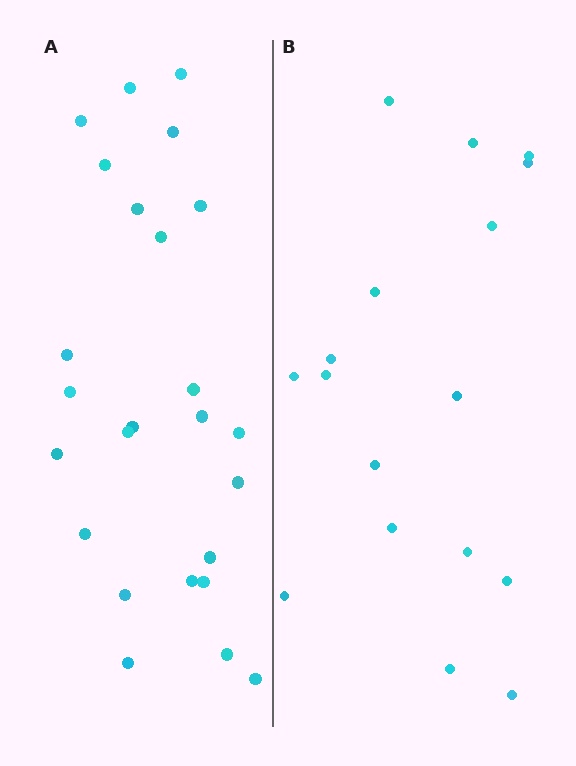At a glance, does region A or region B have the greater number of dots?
Region A (the left region) has more dots.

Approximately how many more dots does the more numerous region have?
Region A has roughly 8 or so more dots than region B.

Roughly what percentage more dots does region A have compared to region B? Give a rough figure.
About 45% more.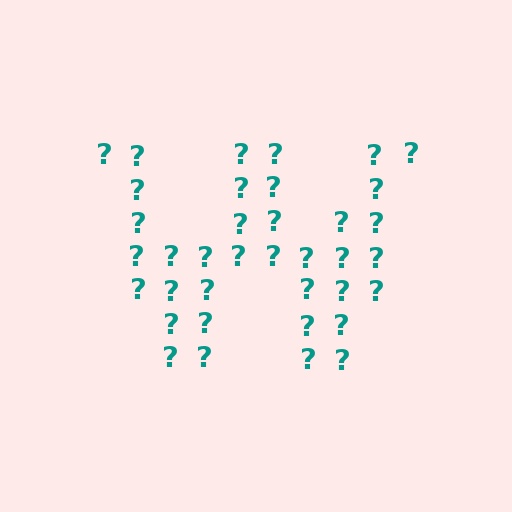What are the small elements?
The small elements are question marks.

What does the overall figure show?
The overall figure shows the letter W.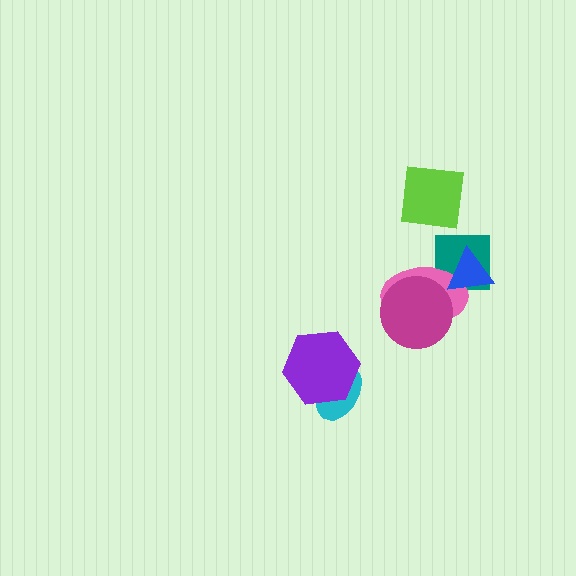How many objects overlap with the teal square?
2 objects overlap with the teal square.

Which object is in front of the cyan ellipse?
The purple hexagon is in front of the cyan ellipse.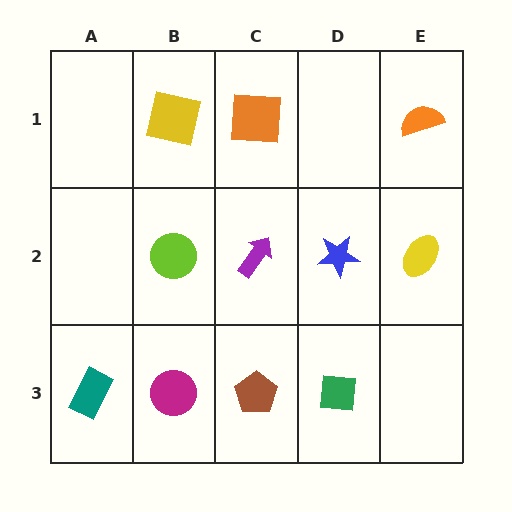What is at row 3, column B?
A magenta circle.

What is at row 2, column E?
A yellow ellipse.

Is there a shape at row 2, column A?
No, that cell is empty.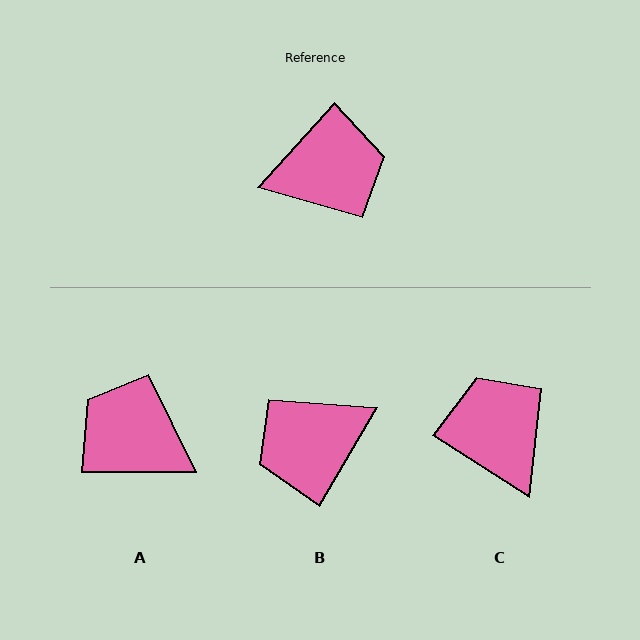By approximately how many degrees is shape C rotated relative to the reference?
Approximately 100 degrees counter-clockwise.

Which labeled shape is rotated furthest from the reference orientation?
B, about 168 degrees away.